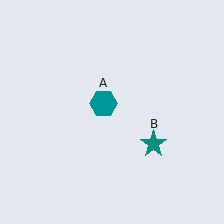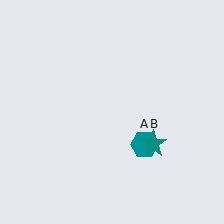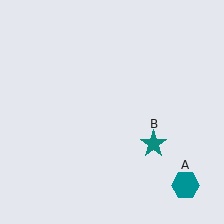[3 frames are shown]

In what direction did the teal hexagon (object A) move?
The teal hexagon (object A) moved down and to the right.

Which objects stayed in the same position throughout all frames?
Teal star (object B) remained stationary.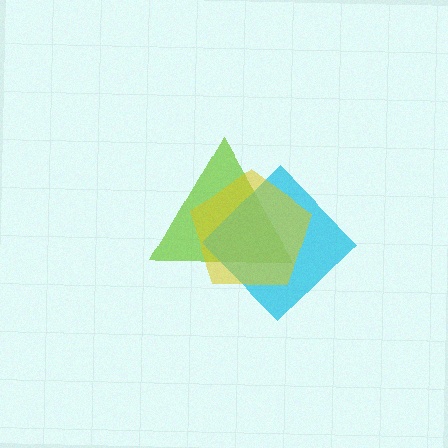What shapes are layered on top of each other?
The layered shapes are: a lime triangle, a cyan diamond, a yellow pentagon.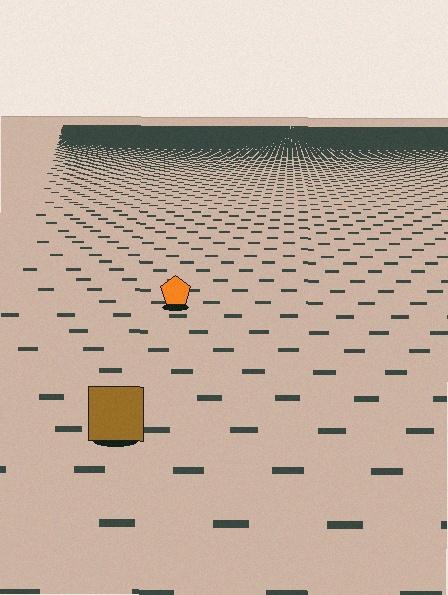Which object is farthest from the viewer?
The orange pentagon is farthest from the viewer. It appears smaller and the ground texture around it is denser.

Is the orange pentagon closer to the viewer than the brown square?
No. The brown square is closer — you can tell from the texture gradient: the ground texture is coarser near it.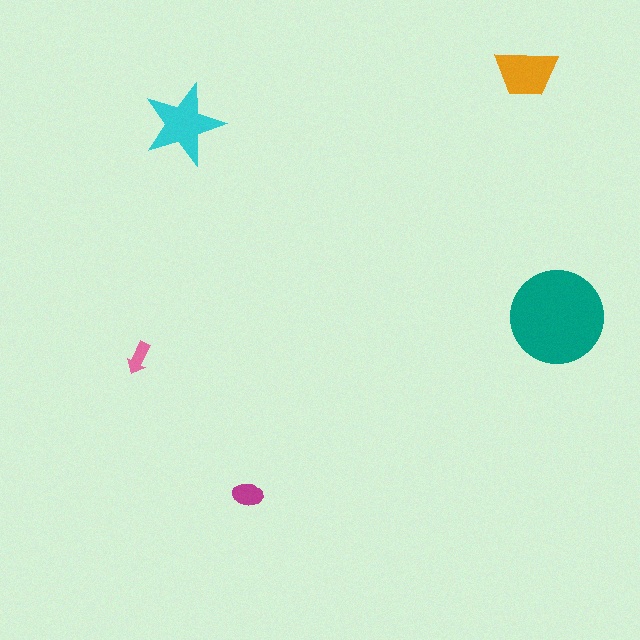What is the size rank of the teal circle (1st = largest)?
1st.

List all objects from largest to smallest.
The teal circle, the cyan star, the orange trapezoid, the magenta ellipse, the pink arrow.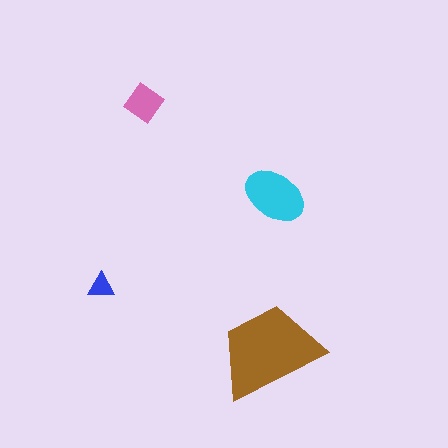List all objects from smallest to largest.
The blue triangle, the pink diamond, the cyan ellipse, the brown trapezoid.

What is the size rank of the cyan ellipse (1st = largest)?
2nd.